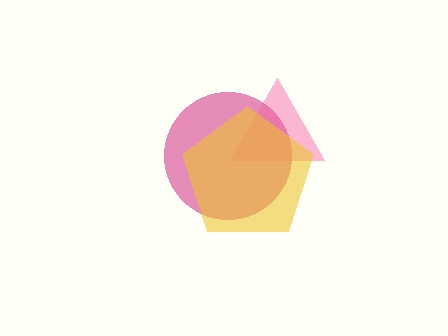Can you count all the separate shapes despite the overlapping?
Yes, there are 3 separate shapes.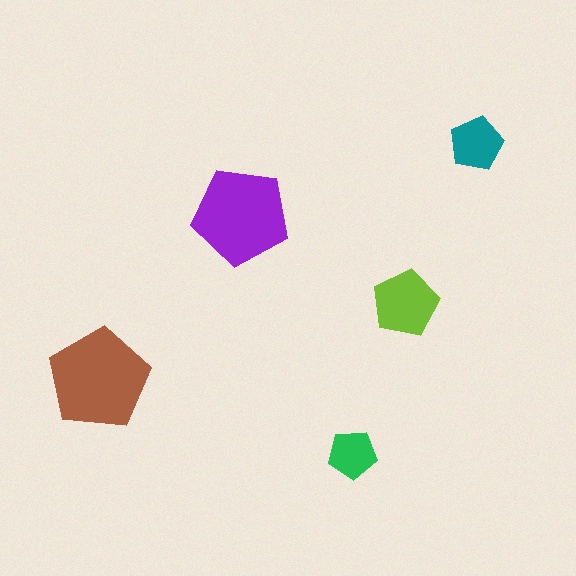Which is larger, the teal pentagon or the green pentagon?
The teal one.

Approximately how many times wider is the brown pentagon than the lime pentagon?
About 1.5 times wider.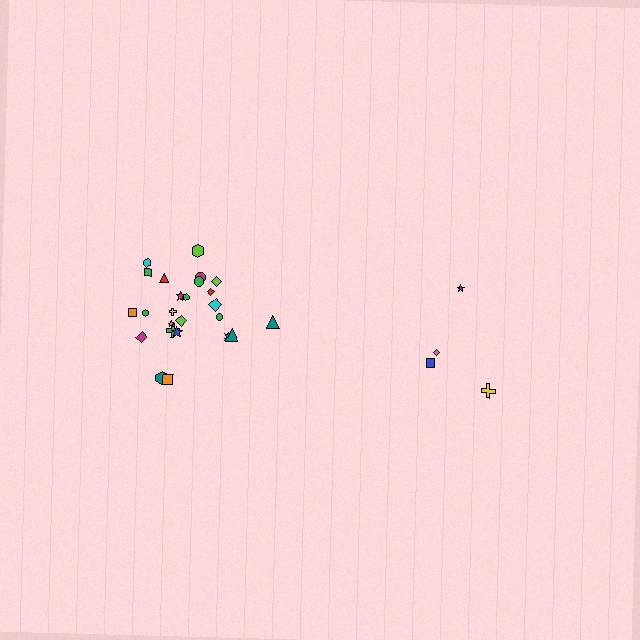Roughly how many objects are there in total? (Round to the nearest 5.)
Roughly 30 objects in total.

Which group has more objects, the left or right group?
The left group.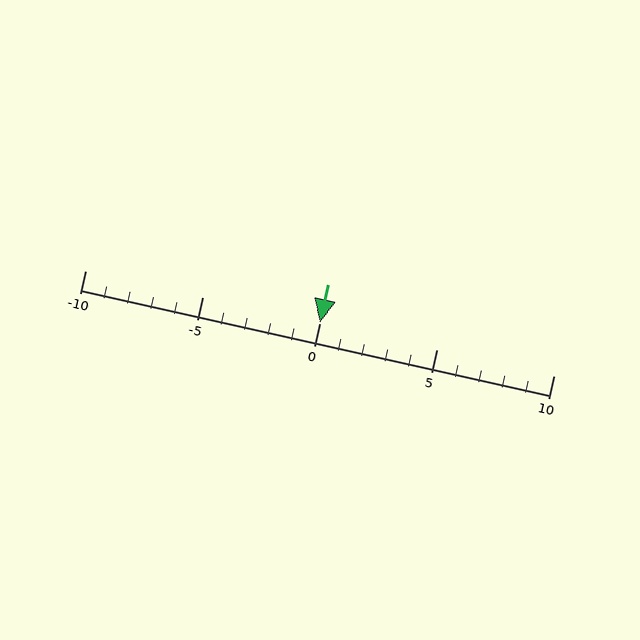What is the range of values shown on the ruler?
The ruler shows values from -10 to 10.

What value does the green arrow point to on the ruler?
The green arrow points to approximately 0.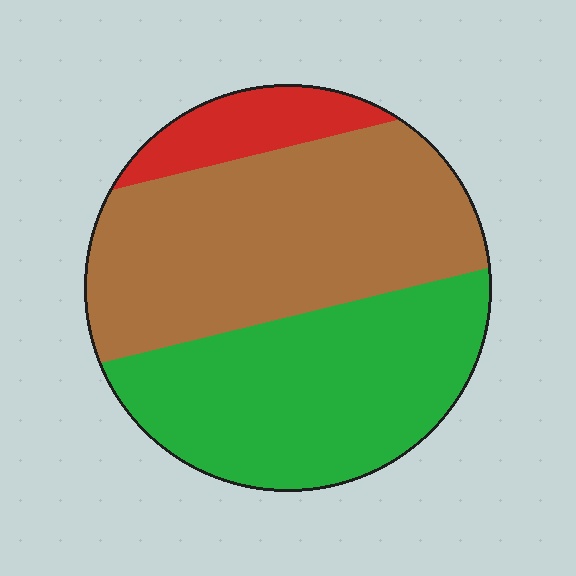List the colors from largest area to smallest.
From largest to smallest: brown, green, red.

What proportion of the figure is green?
Green covers about 40% of the figure.